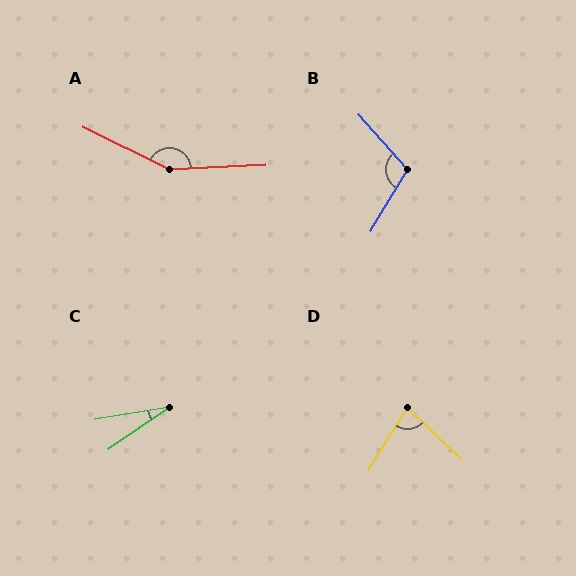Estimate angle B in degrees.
Approximately 107 degrees.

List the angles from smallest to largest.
C (25°), D (78°), B (107°), A (151°).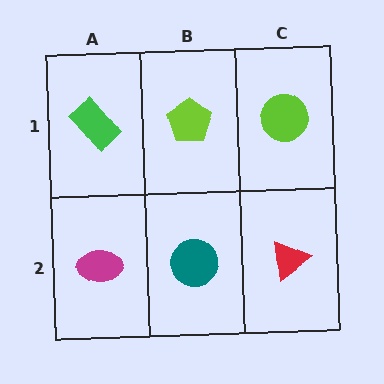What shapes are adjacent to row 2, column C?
A lime circle (row 1, column C), a teal circle (row 2, column B).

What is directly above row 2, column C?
A lime circle.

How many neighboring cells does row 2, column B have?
3.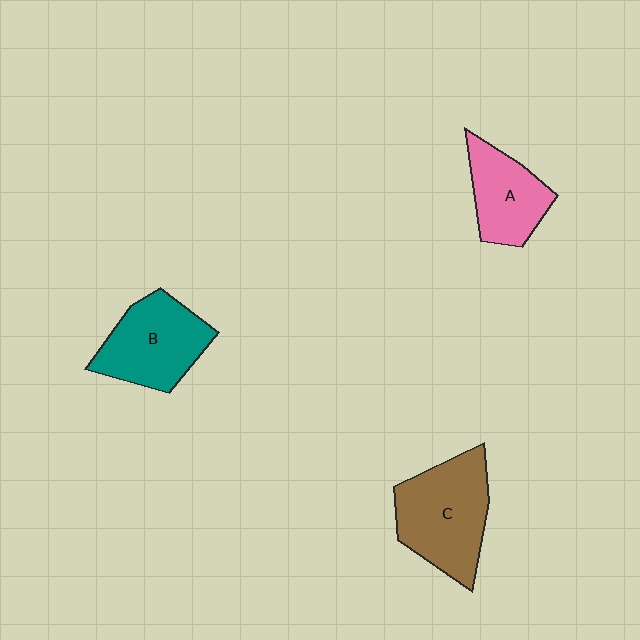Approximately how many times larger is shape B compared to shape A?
Approximately 1.3 times.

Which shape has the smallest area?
Shape A (pink).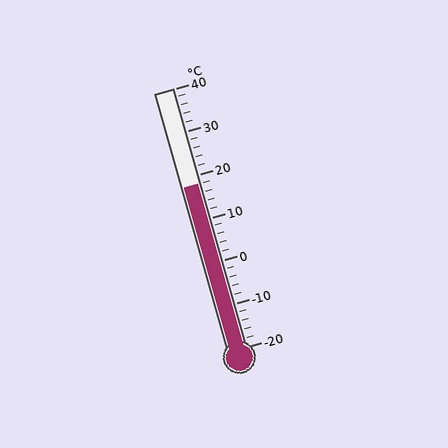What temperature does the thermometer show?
The thermometer shows approximately 18°C.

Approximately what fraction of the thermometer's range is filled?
The thermometer is filled to approximately 65% of its range.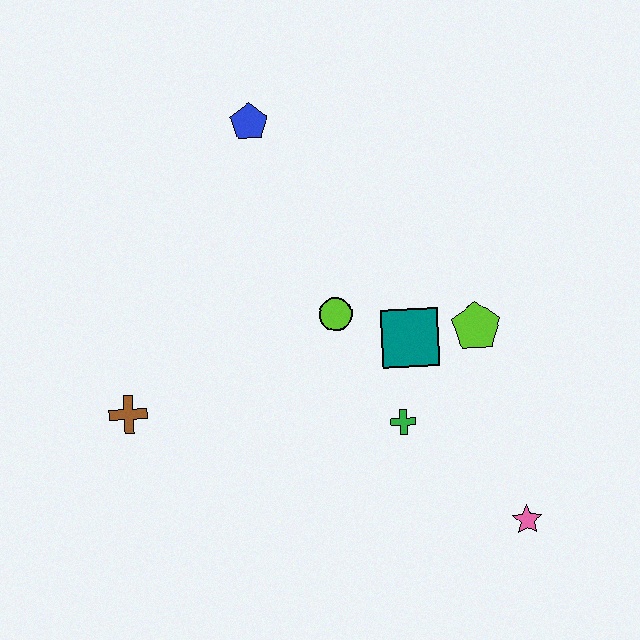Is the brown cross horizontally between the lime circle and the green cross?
No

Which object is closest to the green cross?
The teal square is closest to the green cross.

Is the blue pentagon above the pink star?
Yes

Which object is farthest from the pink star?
The blue pentagon is farthest from the pink star.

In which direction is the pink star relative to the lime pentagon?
The pink star is below the lime pentagon.